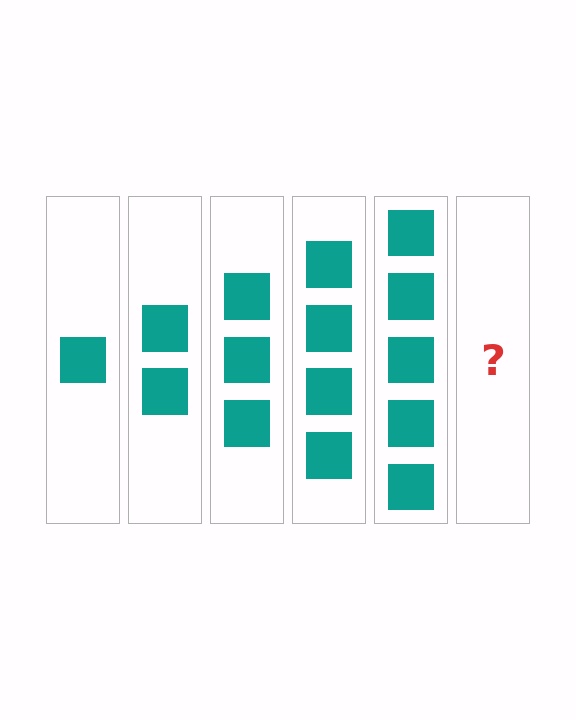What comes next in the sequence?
The next element should be 6 squares.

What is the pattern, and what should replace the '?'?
The pattern is that each step adds one more square. The '?' should be 6 squares.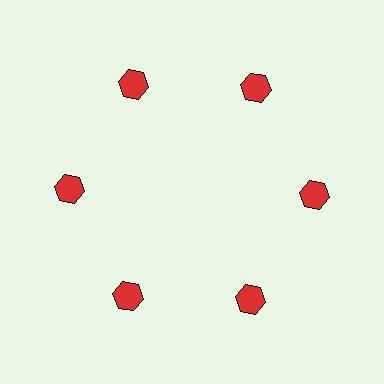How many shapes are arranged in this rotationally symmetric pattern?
There are 6 shapes, arranged in 6 groups of 1.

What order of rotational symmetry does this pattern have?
This pattern has 6-fold rotational symmetry.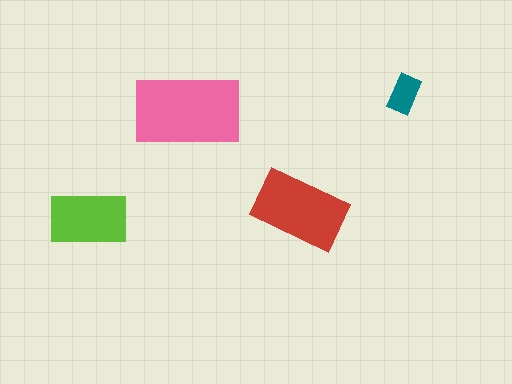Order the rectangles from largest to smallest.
the pink one, the red one, the lime one, the teal one.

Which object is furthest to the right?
The teal rectangle is rightmost.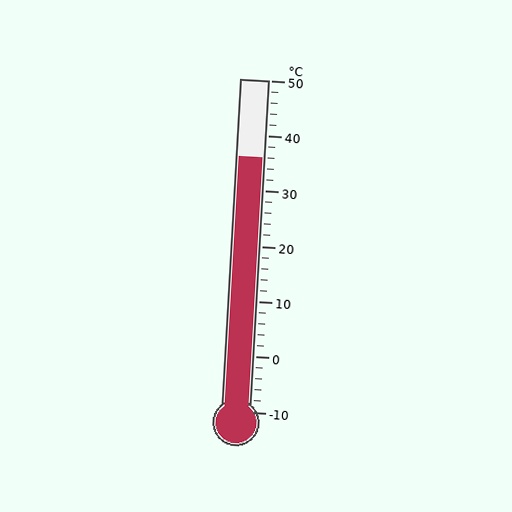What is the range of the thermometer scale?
The thermometer scale ranges from -10°C to 50°C.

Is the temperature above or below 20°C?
The temperature is above 20°C.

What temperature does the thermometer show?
The thermometer shows approximately 36°C.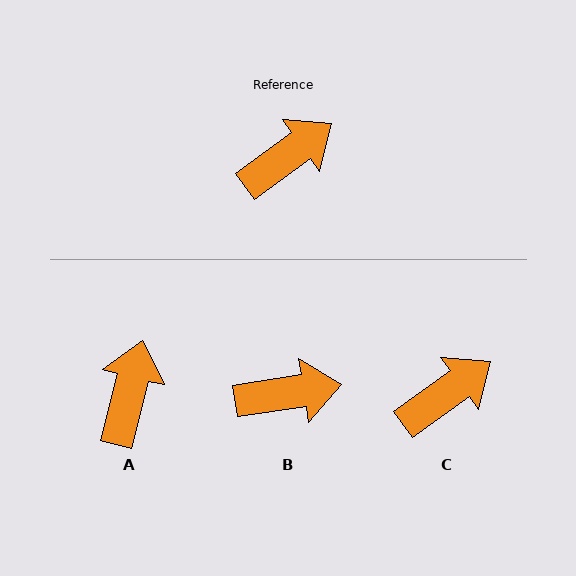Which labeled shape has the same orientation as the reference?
C.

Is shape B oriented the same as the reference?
No, it is off by about 27 degrees.